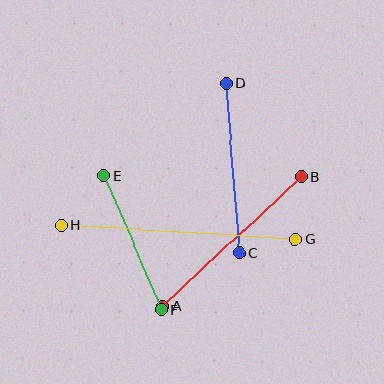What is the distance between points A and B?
The distance is approximately 190 pixels.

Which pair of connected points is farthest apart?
Points G and H are farthest apart.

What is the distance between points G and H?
The distance is approximately 235 pixels.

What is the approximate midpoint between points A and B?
The midpoint is at approximately (232, 242) pixels.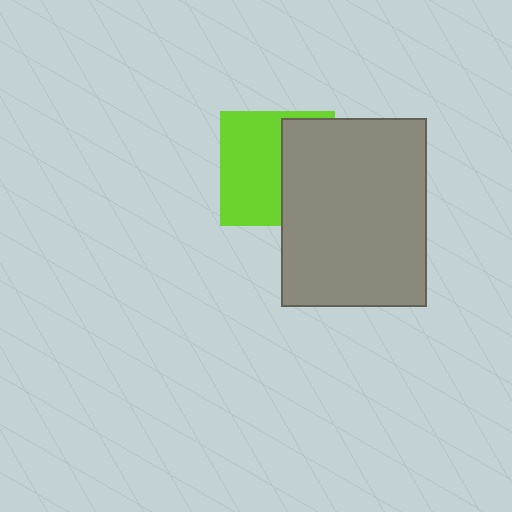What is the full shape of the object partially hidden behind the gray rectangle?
The partially hidden object is a lime square.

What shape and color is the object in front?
The object in front is a gray rectangle.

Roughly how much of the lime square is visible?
About half of it is visible (roughly 56%).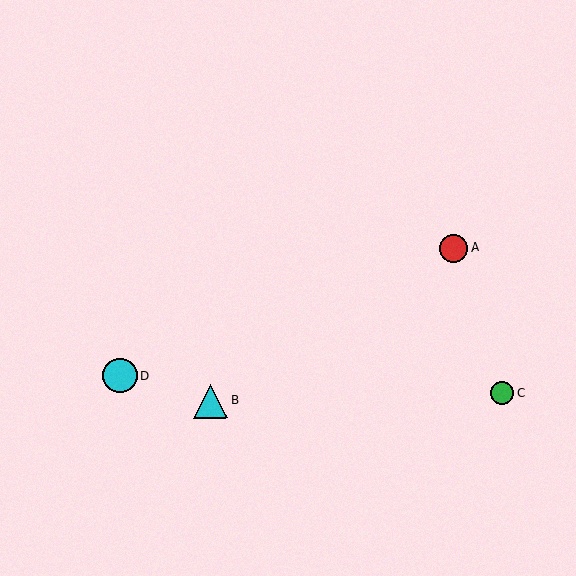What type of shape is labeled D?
Shape D is a cyan circle.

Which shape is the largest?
The cyan circle (labeled D) is the largest.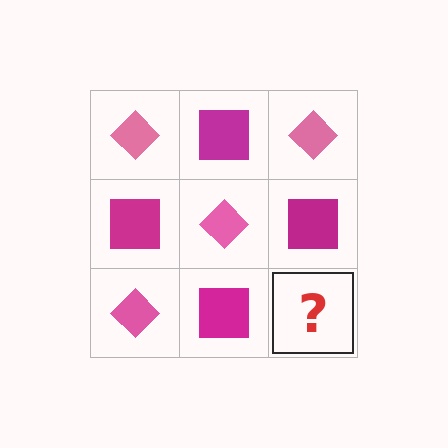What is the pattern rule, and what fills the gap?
The rule is that it alternates pink diamond and magenta square in a checkerboard pattern. The gap should be filled with a pink diamond.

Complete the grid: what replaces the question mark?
The question mark should be replaced with a pink diamond.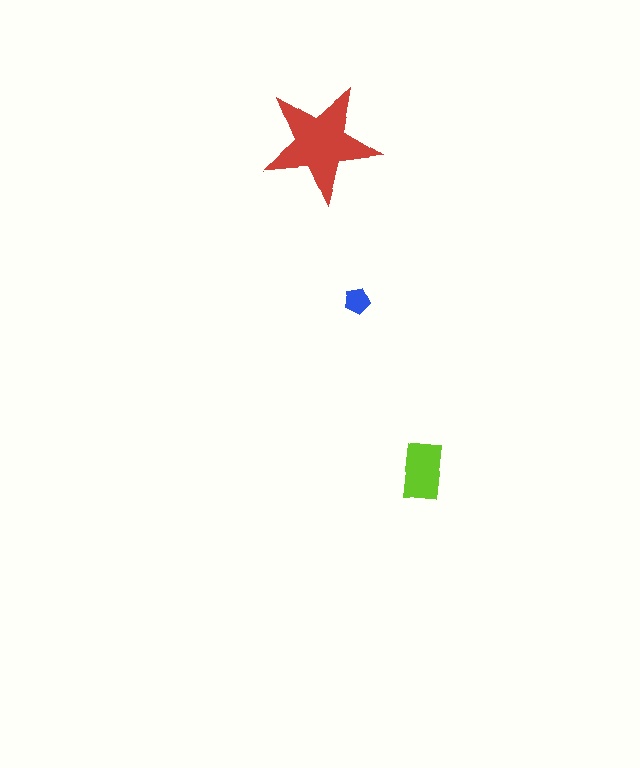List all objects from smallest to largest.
The blue pentagon, the lime rectangle, the red star.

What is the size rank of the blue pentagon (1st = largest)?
3rd.